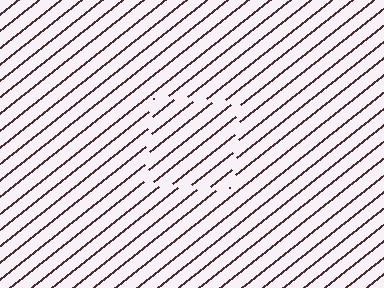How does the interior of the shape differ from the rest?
The interior of the shape contains the same grating, shifted by half a period — the contour is defined by the phase discontinuity where line-ends from the inner and outer gratings abut.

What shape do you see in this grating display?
An illusory square. The interior of the shape contains the same grating, shifted by half a period — the contour is defined by the phase discontinuity where line-ends from the inner and outer gratings abut.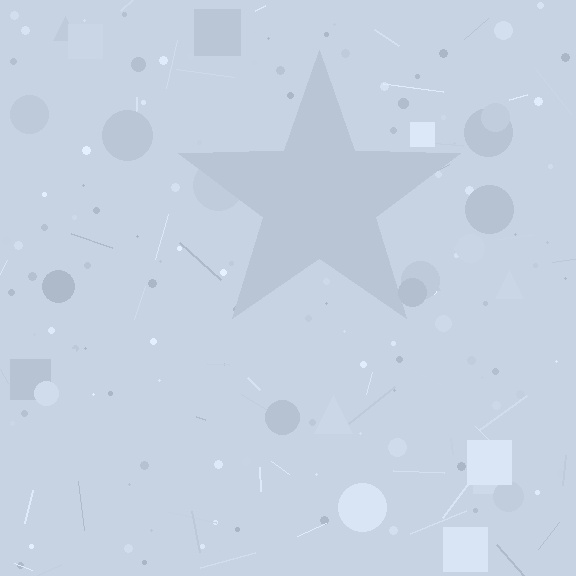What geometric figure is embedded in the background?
A star is embedded in the background.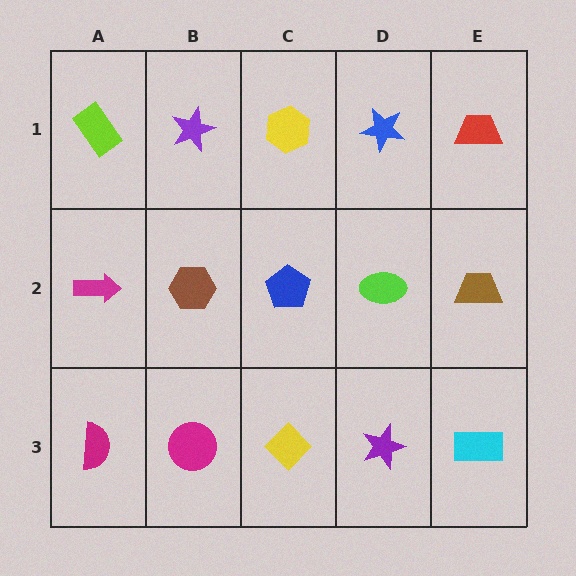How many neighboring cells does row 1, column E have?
2.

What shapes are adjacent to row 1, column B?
A brown hexagon (row 2, column B), a lime rectangle (row 1, column A), a yellow hexagon (row 1, column C).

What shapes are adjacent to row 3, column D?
A lime ellipse (row 2, column D), a yellow diamond (row 3, column C), a cyan rectangle (row 3, column E).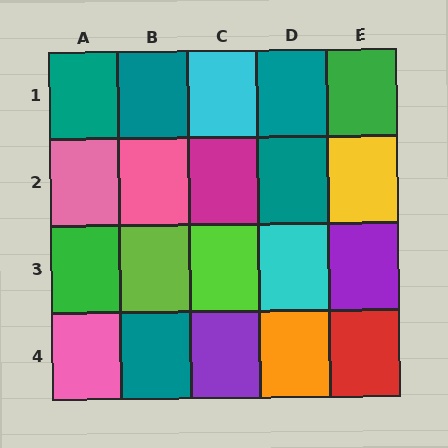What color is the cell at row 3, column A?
Green.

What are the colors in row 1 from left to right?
Teal, teal, cyan, teal, green.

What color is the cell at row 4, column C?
Purple.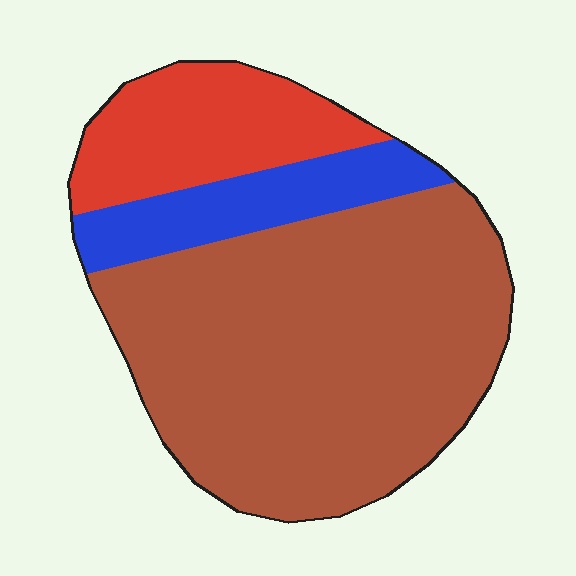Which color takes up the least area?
Blue, at roughly 15%.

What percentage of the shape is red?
Red covers around 20% of the shape.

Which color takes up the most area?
Brown, at roughly 65%.